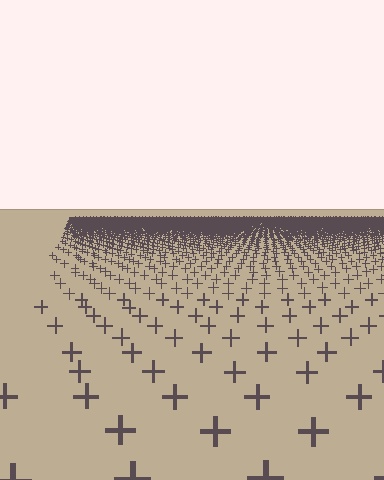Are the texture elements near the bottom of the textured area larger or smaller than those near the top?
Larger. Near the bottom, elements are closer to the viewer and appear at a bigger on-screen size.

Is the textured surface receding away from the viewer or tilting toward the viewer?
The surface is receding away from the viewer. Texture elements get smaller and denser toward the top.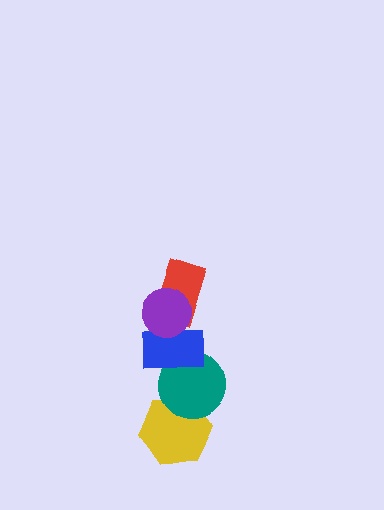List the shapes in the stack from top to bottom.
From top to bottom: the purple circle, the red rectangle, the blue rectangle, the teal circle, the yellow hexagon.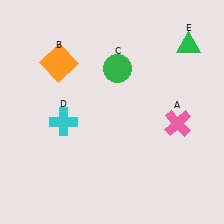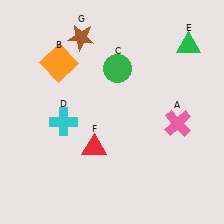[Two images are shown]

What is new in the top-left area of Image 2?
A brown star (G) was added in the top-left area of Image 2.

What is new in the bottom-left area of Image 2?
A red triangle (F) was added in the bottom-left area of Image 2.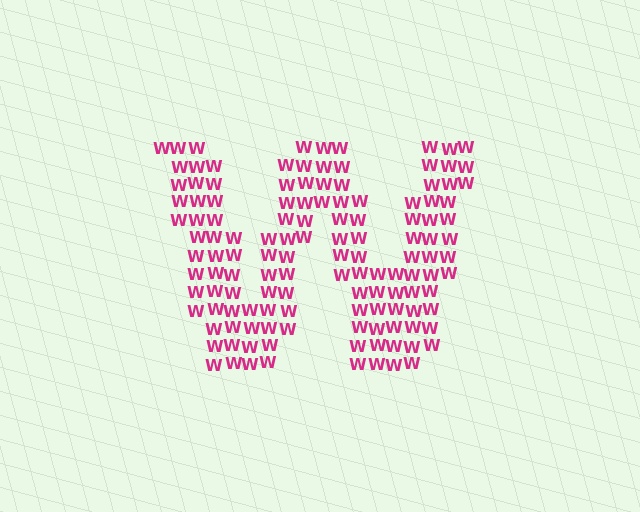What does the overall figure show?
The overall figure shows the letter W.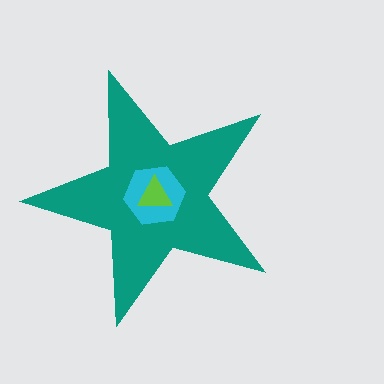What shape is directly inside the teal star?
The cyan hexagon.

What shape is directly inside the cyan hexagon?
The lime triangle.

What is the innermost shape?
The lime triangle.